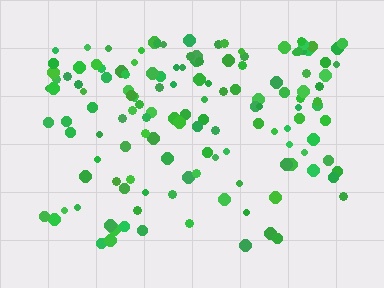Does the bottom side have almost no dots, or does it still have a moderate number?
Still a moderate number, just noticeably fewer than the top.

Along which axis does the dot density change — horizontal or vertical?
Vertical.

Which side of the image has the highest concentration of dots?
The top.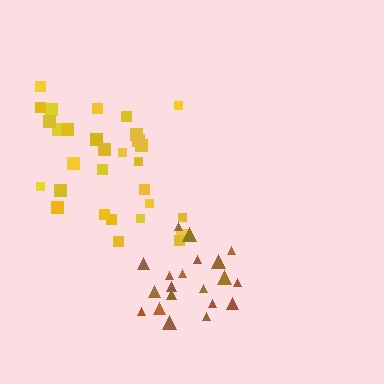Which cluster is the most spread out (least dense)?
Yellow.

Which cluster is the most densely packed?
Brown.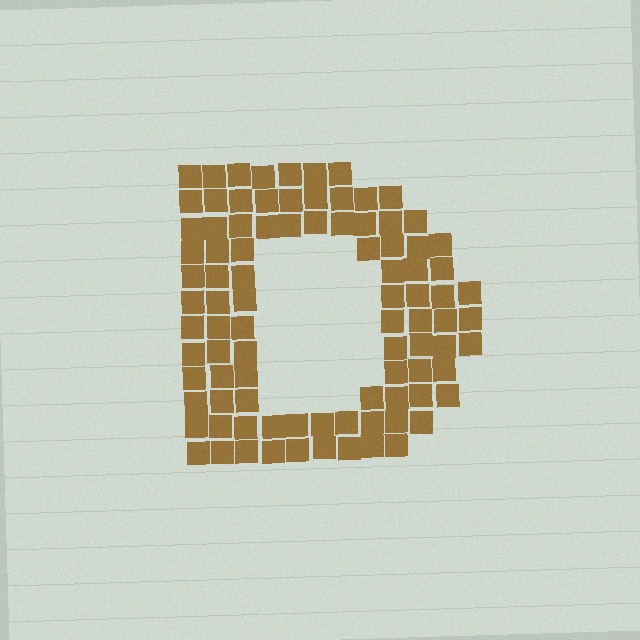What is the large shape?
The large shape is the letter D.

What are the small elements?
The small elements are squares.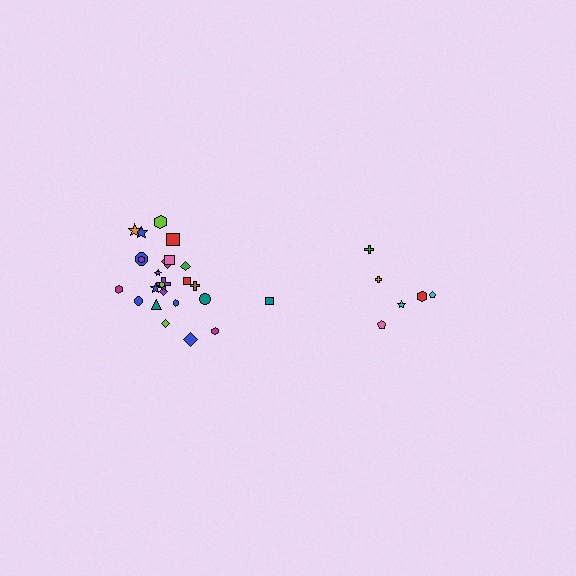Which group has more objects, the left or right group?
The left group.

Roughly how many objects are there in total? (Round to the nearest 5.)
Roughly 30 objects in total.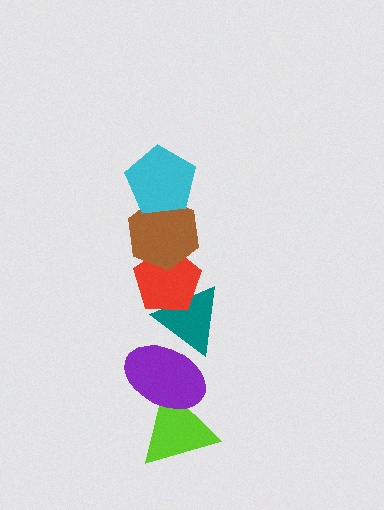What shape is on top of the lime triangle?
The purple ellipse is on top of the lime triangle.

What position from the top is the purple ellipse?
The purple ellipse is 5th from the top.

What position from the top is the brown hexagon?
The brown hexagon is 2nd from the top.